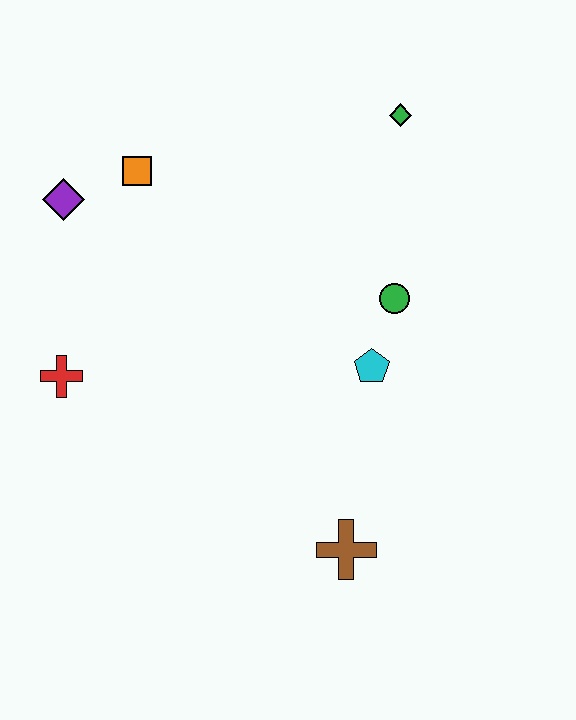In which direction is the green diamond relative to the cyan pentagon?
The green diamond is above the cyan pentagon.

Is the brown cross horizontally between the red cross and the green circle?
Yes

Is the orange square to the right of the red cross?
Yes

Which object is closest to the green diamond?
The green circle is closest to the green diamond.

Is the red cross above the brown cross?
Yes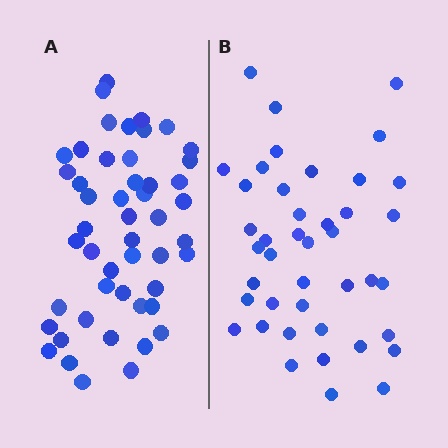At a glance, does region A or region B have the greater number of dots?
Region A (the left region) has more dots.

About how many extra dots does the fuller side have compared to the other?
Region A has roughly 8 or so more dots than region B.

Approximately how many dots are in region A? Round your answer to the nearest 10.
About 50 dots. (The exact count is 49, which rounds to 50.)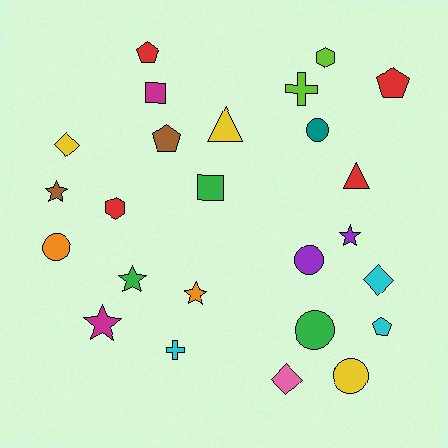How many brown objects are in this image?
There are 2 brown objects.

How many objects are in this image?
There are 25 objects.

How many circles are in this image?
There are 5 circles.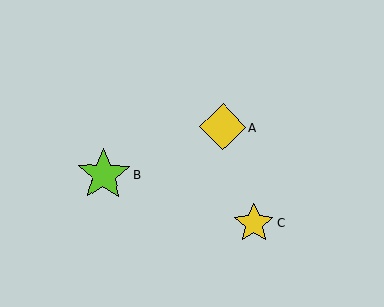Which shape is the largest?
The lime star (labeled B) is the largest.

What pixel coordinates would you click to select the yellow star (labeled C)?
Click at (254, 223) to select the yellow star C.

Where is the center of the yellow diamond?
The center of the yellow diamond is at (223, 127).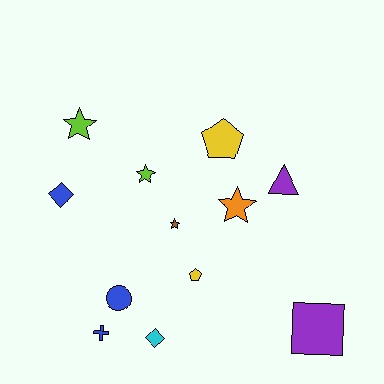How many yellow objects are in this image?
There are 2 yellow objects.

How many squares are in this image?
There is 1 square.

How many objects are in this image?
There are 12 objects.